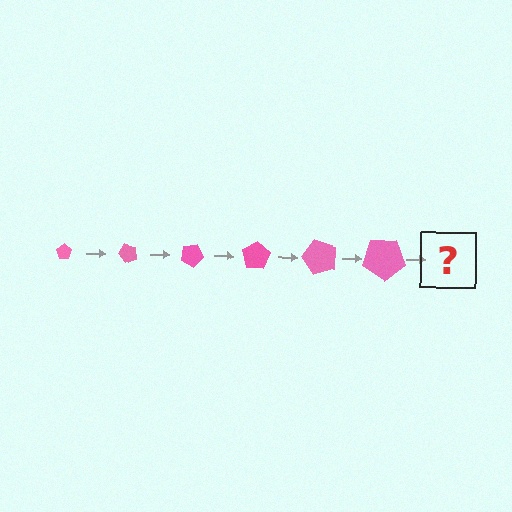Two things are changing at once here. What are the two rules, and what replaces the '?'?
The two rules are that the pentagon grows larger each step and it rotates 50 degrees each step. The '?' should be a pentagon, larger than the previous one and rotated 300 degrees from the start.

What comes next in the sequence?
The next element should be a pentagon, larger than the previous one and rotated 300 degrees from the start.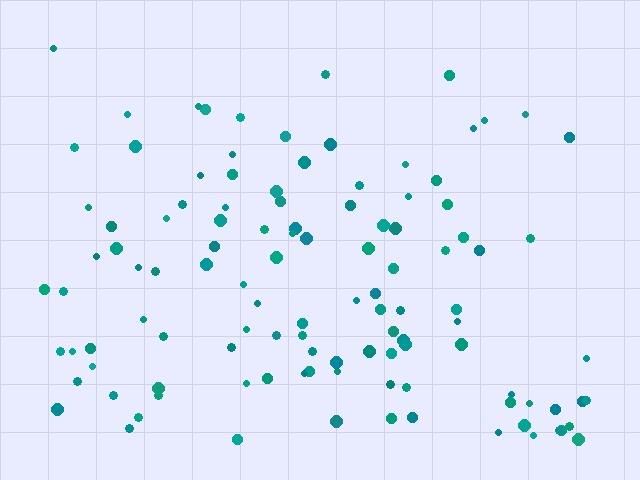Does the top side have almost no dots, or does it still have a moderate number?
Still a moderate number, just noticeably fewer than the bottom.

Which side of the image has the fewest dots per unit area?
The top.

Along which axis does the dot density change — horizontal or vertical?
Vertical.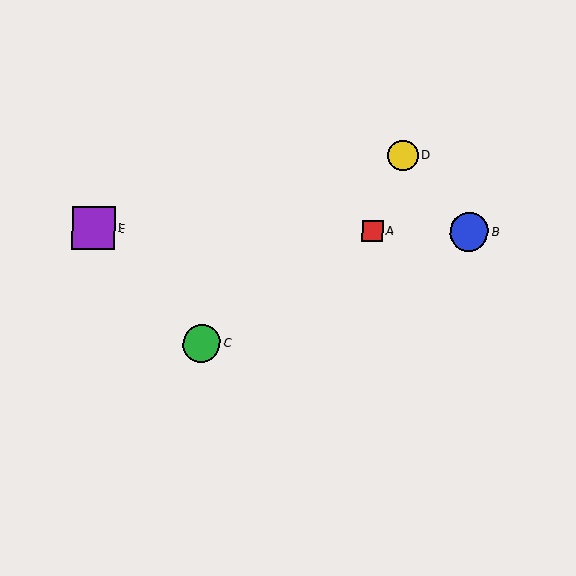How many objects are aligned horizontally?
3 objects (A, B, E) are aligned horizontally.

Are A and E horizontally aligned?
Yes, both are at y≈231.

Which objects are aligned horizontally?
Objects A, B, E are aligned horizontally.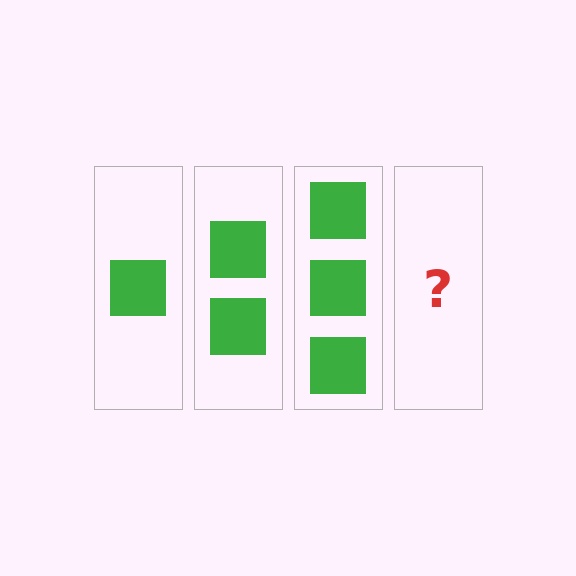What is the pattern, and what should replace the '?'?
The pattern is that each step adds one more square. The '?' should be 4 squares.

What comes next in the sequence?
The next element should be 4 squares.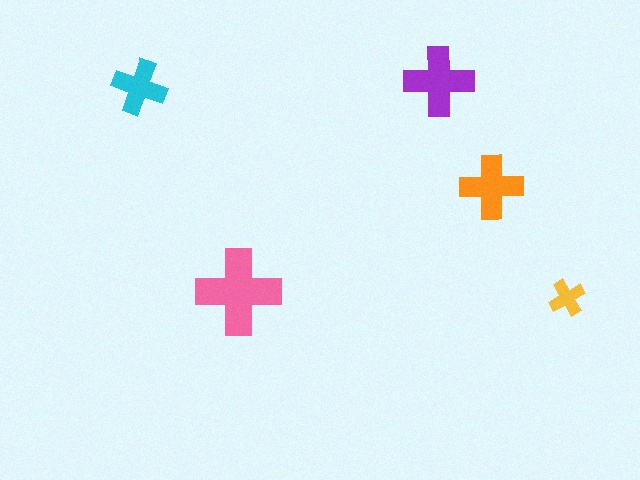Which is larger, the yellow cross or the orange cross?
The orange one.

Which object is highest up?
The purple cross is topmost.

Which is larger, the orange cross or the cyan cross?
The orange one.